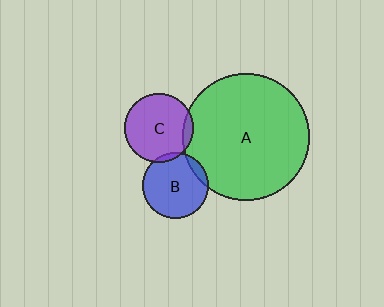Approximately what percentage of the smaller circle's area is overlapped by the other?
Approximately 5%.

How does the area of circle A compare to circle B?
Approximately 3.7 times.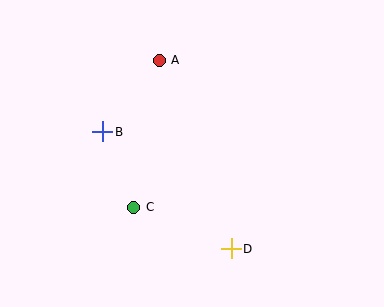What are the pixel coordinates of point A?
Point A is at (159, 60).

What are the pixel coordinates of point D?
Point D is at (231, 249).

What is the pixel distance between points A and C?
The distance between A and C is 149 pixels.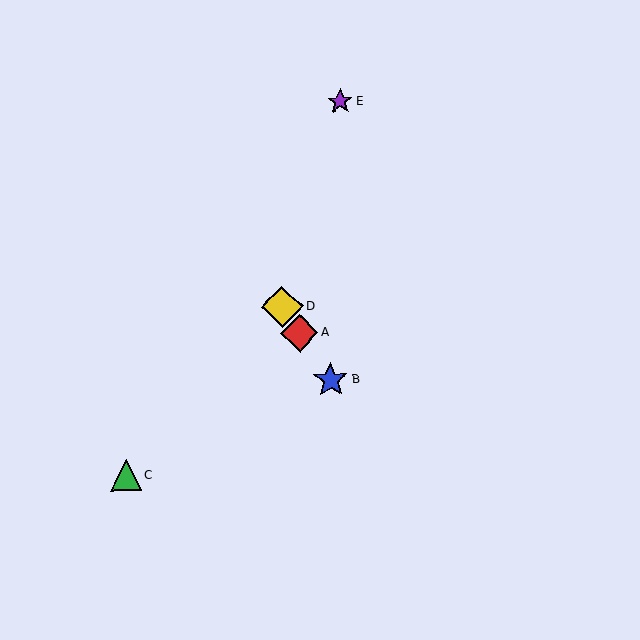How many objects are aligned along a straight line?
3 objects (A, B, D) are aligned along a straight line.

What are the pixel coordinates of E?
Object E is at (340, 102).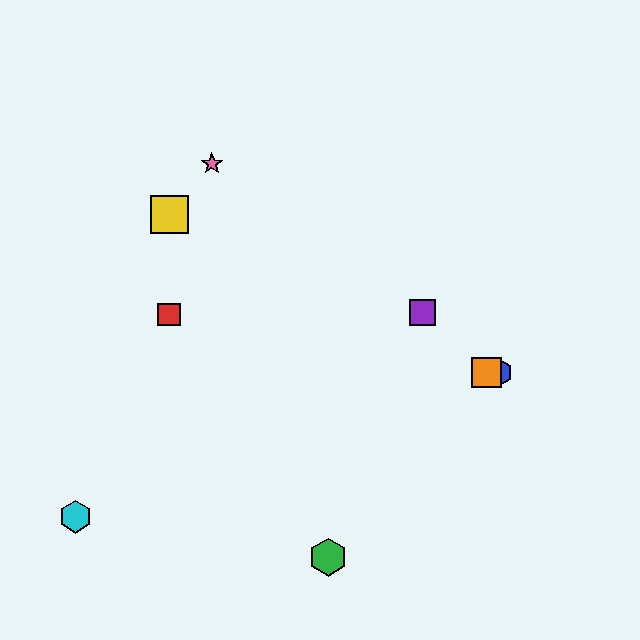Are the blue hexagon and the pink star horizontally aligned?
No, the blue hexagon is at y≈372 and the pink star is at y≈164.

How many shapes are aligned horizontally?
2 shapes (the blue hexagon, the orange square) are aligned horizontally.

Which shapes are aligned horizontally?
The blue hexagon, the orange square are aligned horizontally.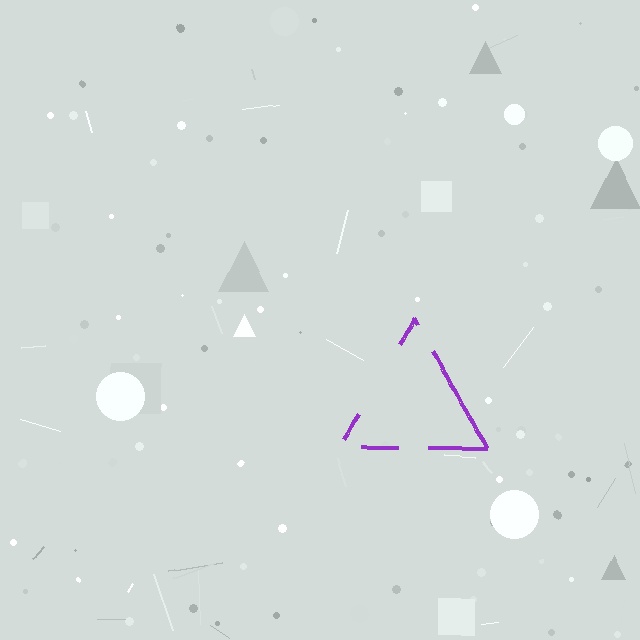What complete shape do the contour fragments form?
The contour fragments form a triangle.